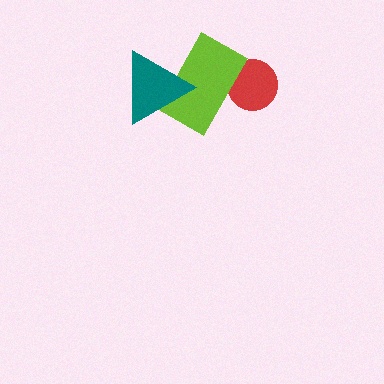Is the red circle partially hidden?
Yes, it is partially covered by another shape.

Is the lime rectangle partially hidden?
Yes, it is partially covered by another shape.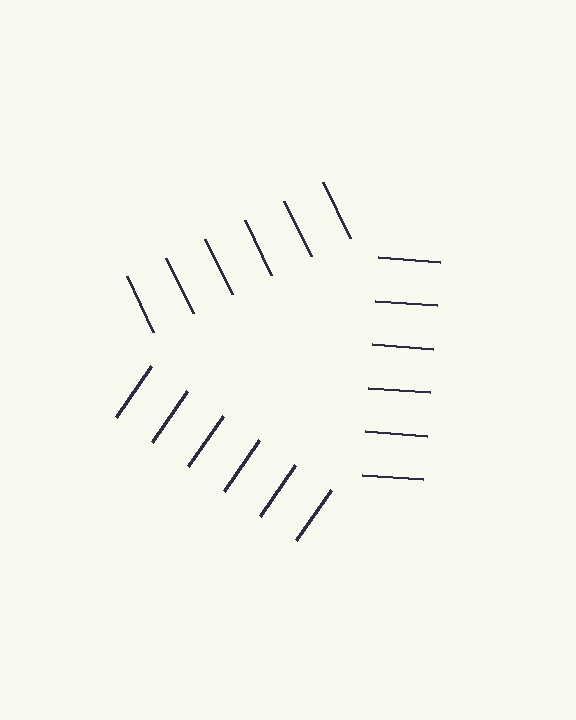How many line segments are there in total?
18 — 6 along each of the 3 edges.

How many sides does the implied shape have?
3 sides — the line-ends trace a triangle.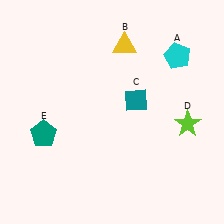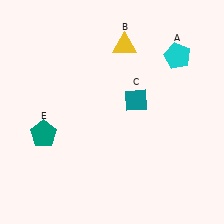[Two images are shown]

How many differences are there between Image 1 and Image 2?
There is 1 difference between the two images.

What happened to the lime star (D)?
The lime star (D) was removed in Image 2. It was in the bottom-right area of Image 1.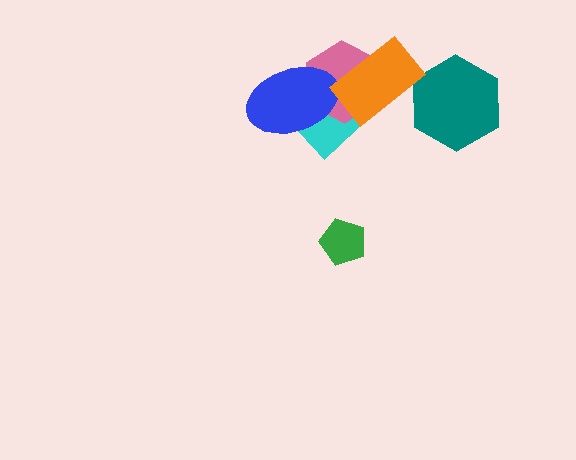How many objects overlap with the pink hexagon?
3 objects overlap with the pink hexagon.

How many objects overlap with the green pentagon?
0 objects overlap with the green pentagon.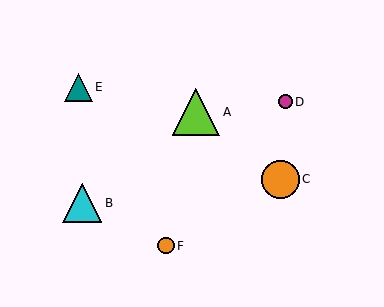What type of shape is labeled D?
Shape D is a magenta circle.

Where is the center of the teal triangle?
The center of the teal triangle is at (78, 87).